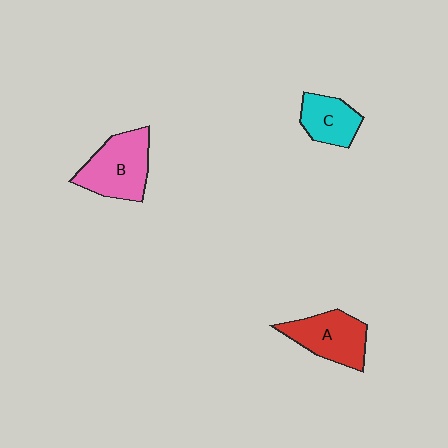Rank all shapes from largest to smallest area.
From largest to smallest: B (pink), A (red), C (cyan).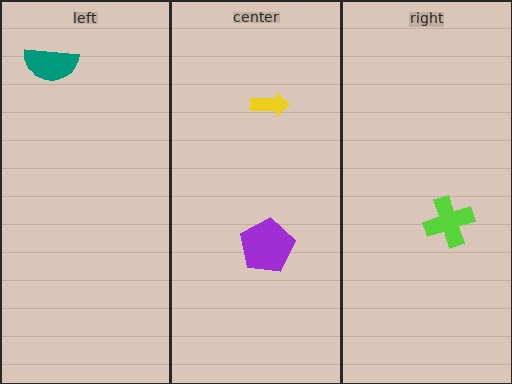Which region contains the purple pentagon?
The center region.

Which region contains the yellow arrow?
The center region.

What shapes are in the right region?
The lime cross.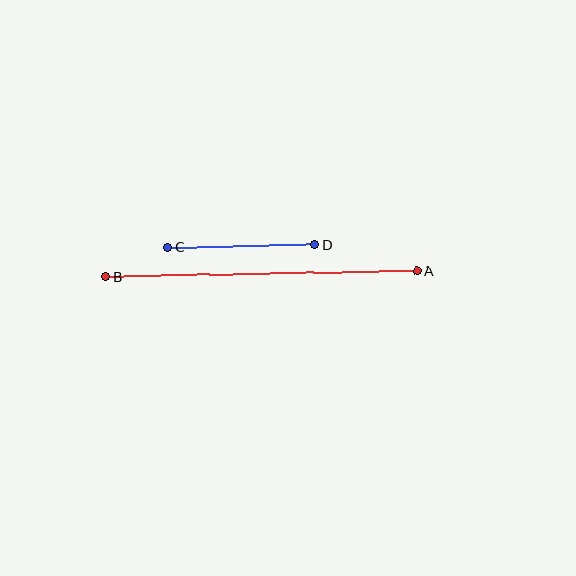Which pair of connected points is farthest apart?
Points A and B are farthest apart.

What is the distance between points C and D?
The distance is approximately 147 pixels.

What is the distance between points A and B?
The distance is approximately 311 pixels.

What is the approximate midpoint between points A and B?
The midpoint is at approximately (261, 274) pixels.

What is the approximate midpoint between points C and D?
The midpoint is at approximately (241, 246) pixels.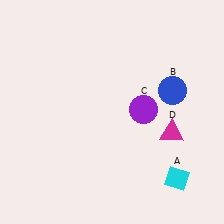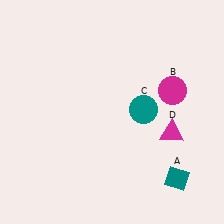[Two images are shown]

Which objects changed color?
A changed from cyan to teal. B changed from blue to magenta. C changed from purple to teal.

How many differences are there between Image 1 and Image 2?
There are 3 differences between the two images.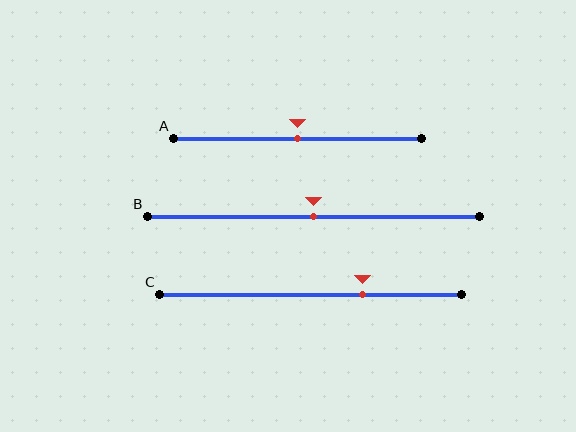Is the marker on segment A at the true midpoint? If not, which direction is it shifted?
Yes, the marker on segment A is at the true midpoint.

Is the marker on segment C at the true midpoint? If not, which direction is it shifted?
No, the marker on segment C is shifted to the right by about 17% of the segment length.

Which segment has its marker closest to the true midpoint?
Segment A has its marker closest to the true midpoint.